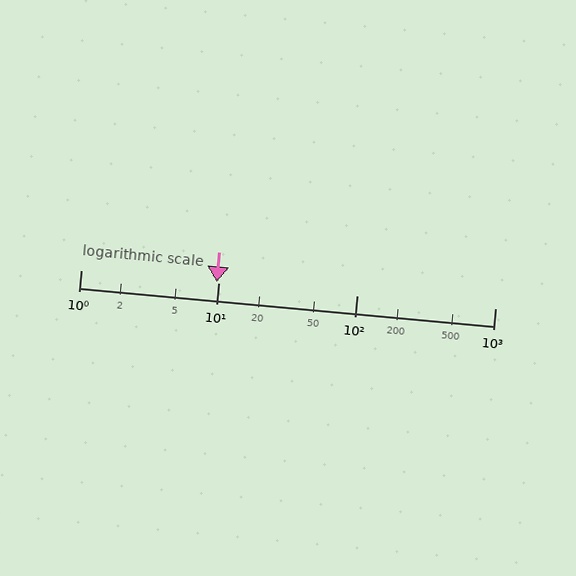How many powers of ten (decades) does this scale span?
The scale spans 3 decades, from 1 to 1000.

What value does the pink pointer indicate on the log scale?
The pointer indicates approximately 9.6.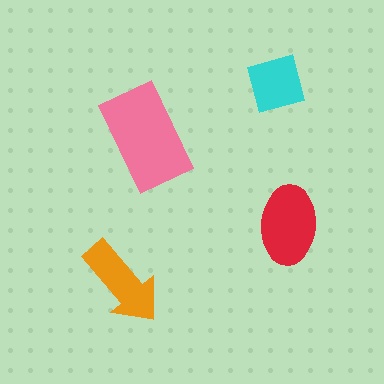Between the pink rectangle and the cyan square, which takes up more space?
The pink rectangle.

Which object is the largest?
The pink rectangle.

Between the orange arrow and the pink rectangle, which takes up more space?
The pink rectangle.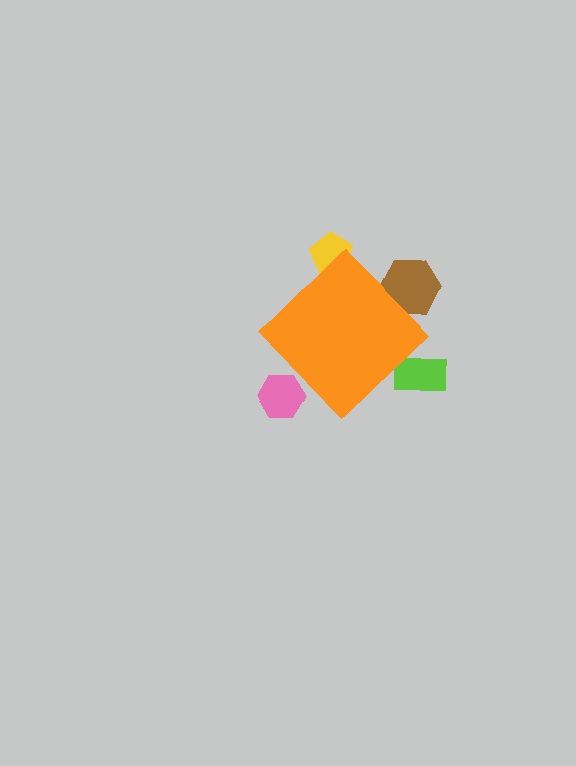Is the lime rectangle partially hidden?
Yes, the lime rectangle is partially hidden behind the orange diamond.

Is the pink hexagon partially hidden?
Yes, the pink hexagon is partially hidden behind the orange diamond.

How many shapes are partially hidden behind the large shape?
4 shapes are partially hidden.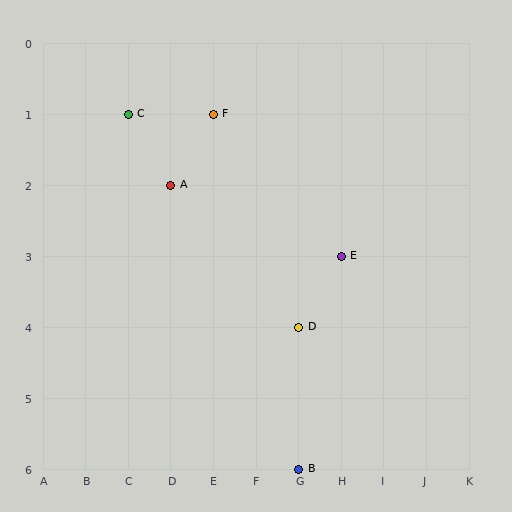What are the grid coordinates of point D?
Point D is at grid coordinates (G, 4).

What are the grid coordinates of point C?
Point C is at grid coordinates (C, 1).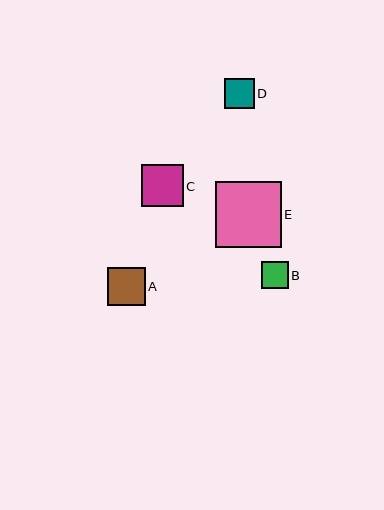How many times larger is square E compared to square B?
Square E is approximately 2.5 times the size of square B.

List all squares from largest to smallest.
From largest to smallest: E, C, A, D, B.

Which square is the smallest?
Square B is the smallest with a size of approximately 27 pixels.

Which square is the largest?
Square E is the largest with a size of approximately 66 pixels.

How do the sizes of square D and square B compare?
Square D and square B are approximately the same size.